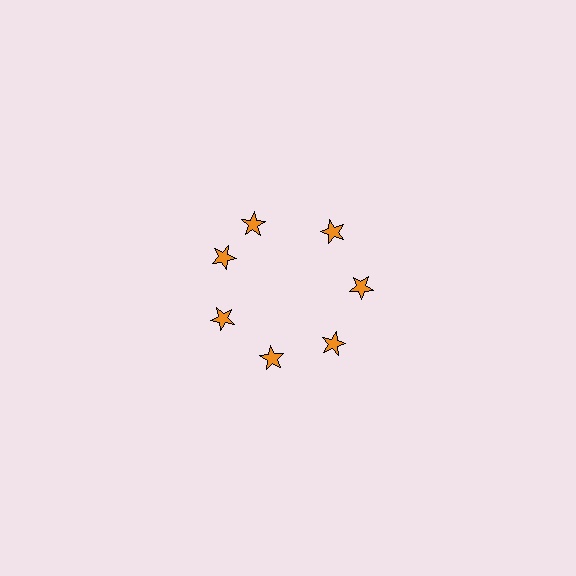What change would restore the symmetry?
The symmetry would be restored by rotating it back into even spacing with its neighbors so that all 7 stars sit at equal angles and equal distance from the center.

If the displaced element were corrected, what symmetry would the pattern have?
It would have 7-fold rotational symmetry — the pattern would map onto itself every 51 degrees.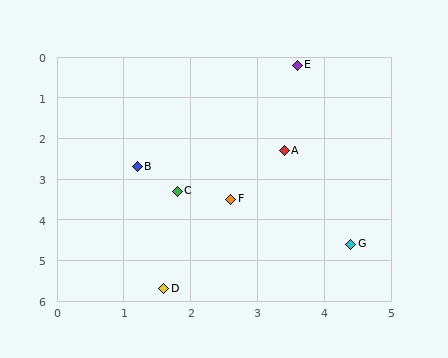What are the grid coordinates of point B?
Point B is at approximately (1.2, 2.7).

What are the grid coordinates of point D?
Point D is at approximately (1.6, 5.7).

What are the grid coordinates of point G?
Point G is at approximately (4.4, 4.6).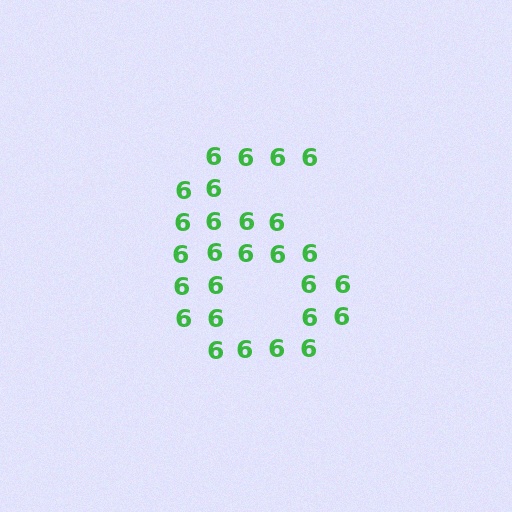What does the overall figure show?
The overall figure shows the digit 6.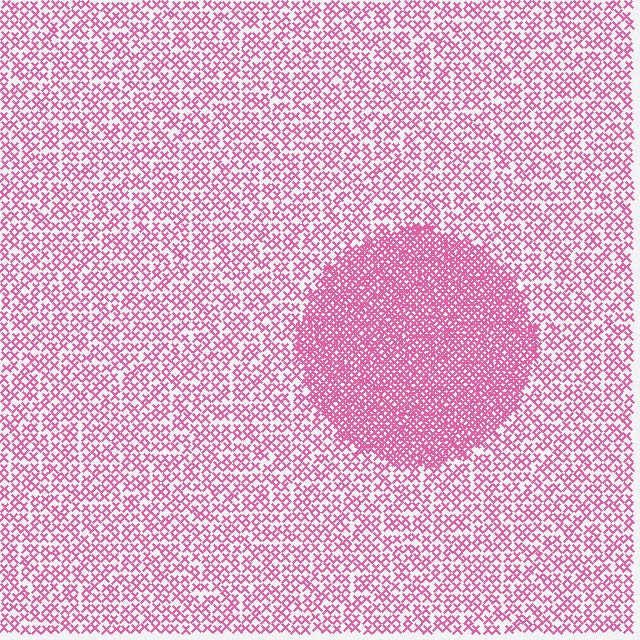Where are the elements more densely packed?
The elements are more densely packed inside the circle boundary.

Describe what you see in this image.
The image contains small pink elements arranged at two different densities. A circle-shaped region is visible where the elements are more densely packed than the surrounding area.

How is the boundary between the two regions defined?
The boundary is defined by a change in element density (approximately 2.4x ratio). All elements are the same color, size, and shape.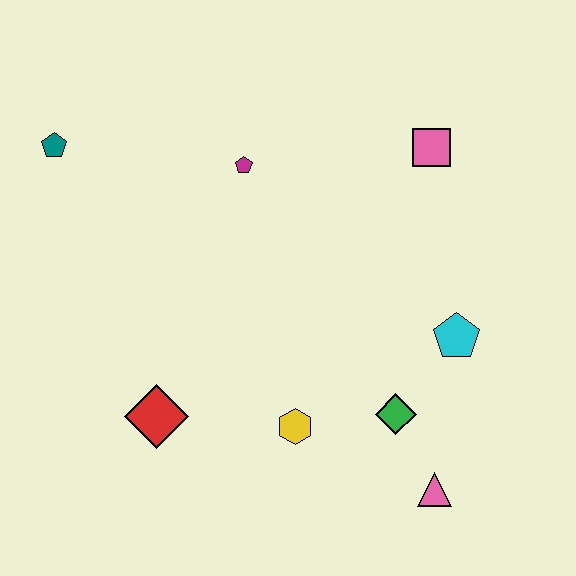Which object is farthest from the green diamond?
The teal pentagon is farthest from the green diamond.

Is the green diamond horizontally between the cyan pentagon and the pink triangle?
No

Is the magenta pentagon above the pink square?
No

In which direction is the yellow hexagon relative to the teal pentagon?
The yellow hexagon is below the teal pentagon.